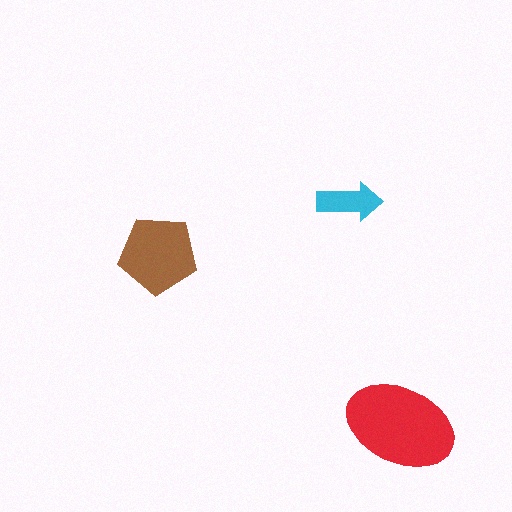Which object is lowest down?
The red ellipse is bottommost.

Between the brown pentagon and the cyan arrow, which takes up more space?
The brown pentagon.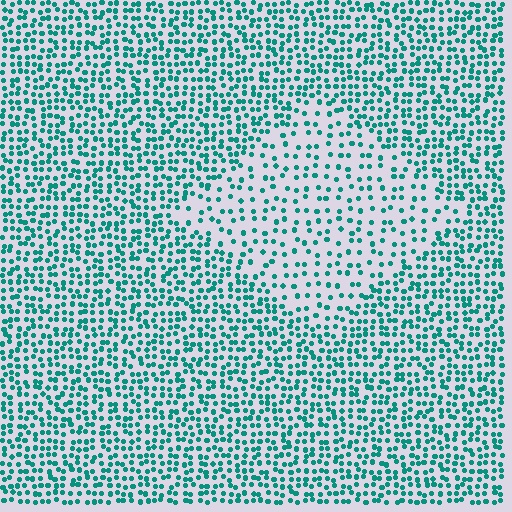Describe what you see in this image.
The image contains small teal elements arranged at two different densities. A diamond-shaped region is visible where the elements are less densely packed than the surrounding area.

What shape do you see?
I see a diamond.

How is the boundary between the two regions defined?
The boundary is defined by a change in element density (approximately 2.0x ratio). All elements are the same color, size, and shape.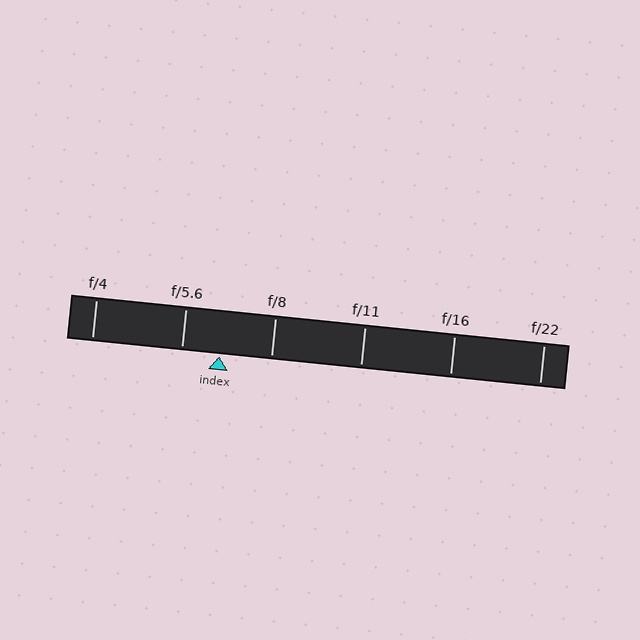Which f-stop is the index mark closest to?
The index mark is closest to f/5.6.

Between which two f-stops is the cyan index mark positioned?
The index mark is between f/5.6 and f/8.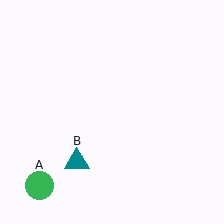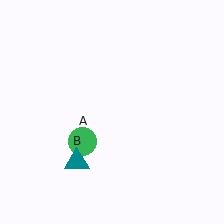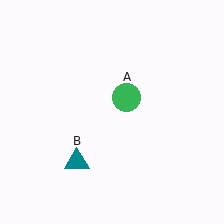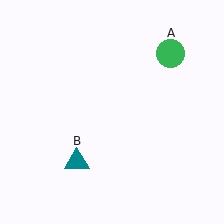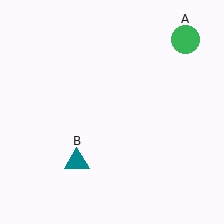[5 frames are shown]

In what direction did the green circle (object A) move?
The green circle (object A) moved up and to the right.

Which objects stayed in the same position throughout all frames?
Teal triangle (object B) remained stationary.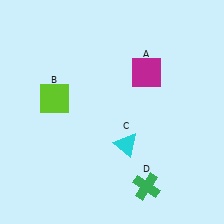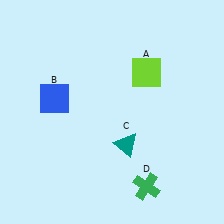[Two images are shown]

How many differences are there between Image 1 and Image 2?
There are 3 differences between the two images.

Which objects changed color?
A changed from magenta to lime. B changed from lime to blue. C changed from cyan to teal.